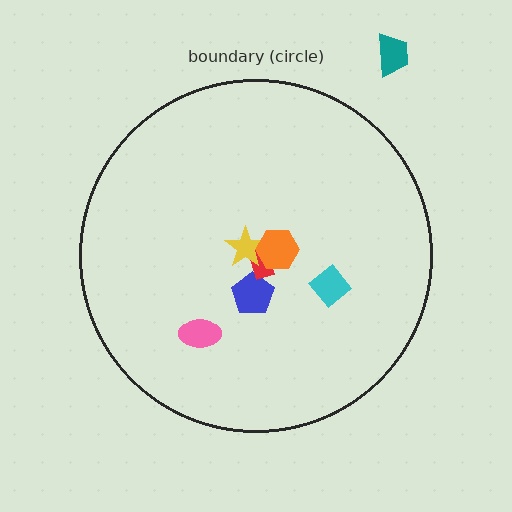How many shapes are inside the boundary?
6 inside, 1 outside.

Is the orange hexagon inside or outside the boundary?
Inside.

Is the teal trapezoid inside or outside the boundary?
Outside.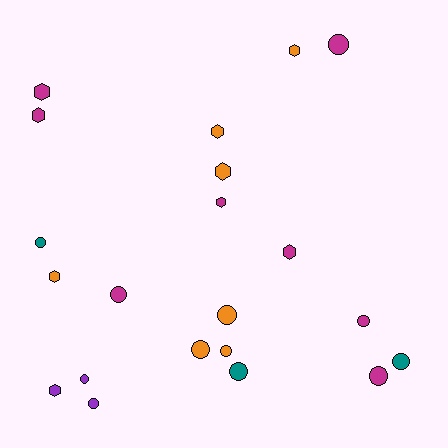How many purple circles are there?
There are 2 purple circles.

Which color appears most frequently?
Magenta, with 8 objects.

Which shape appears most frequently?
Circle, with 12 objects.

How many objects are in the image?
There are 21 objects.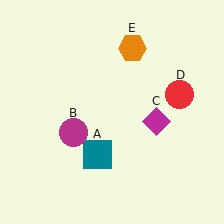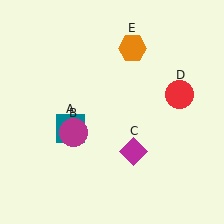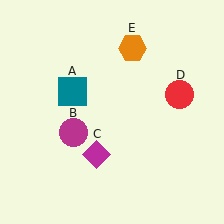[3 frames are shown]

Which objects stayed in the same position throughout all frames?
Magenta circle (object B) and red circle (object D) and orange hexagon (object E) remained stationary.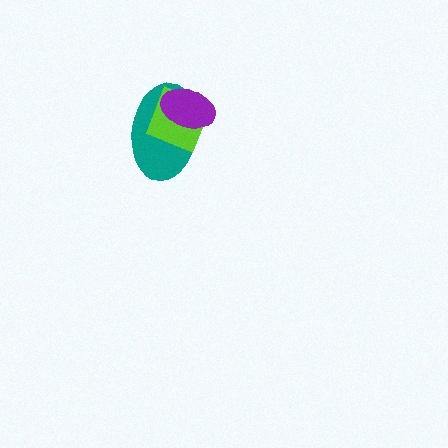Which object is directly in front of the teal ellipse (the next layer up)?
The lime square is directly in front of the teal ellipse.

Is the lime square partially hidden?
Yes, it is partially covered by another shape.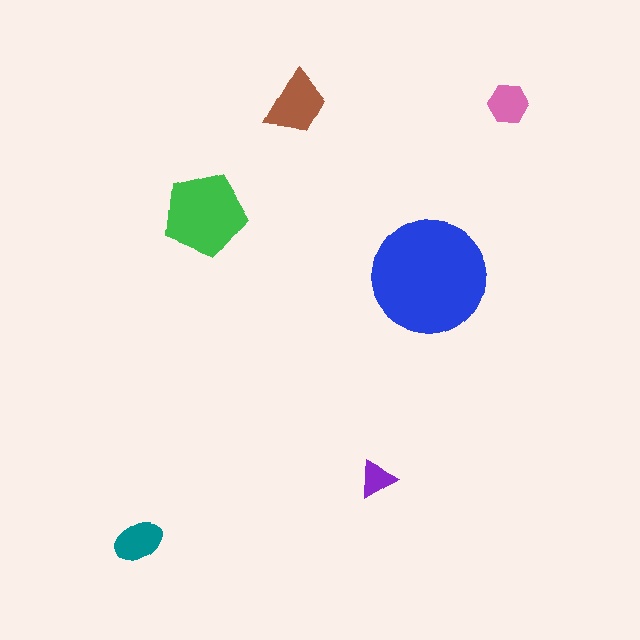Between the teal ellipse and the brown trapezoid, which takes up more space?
The brown trapezoid.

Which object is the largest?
The blue circle.